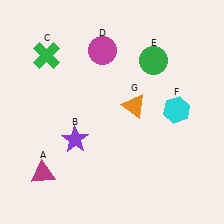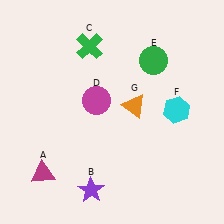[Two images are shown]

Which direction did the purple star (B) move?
The purple star (B) moved down.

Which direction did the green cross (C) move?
The green cross (C) moved right.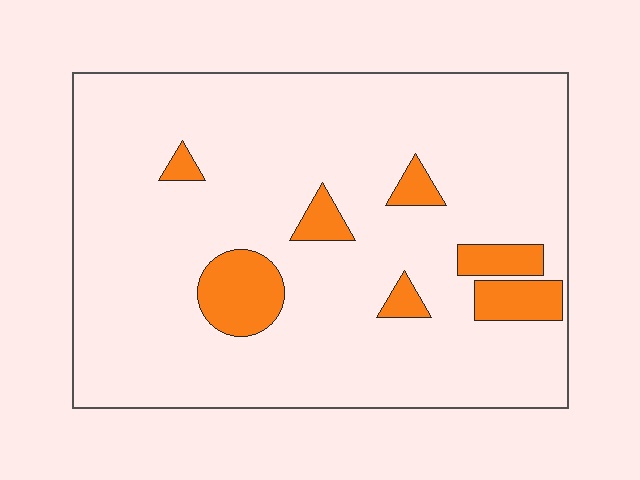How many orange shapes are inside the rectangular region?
7.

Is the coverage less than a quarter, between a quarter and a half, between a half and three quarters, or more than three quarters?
Less than a quarter.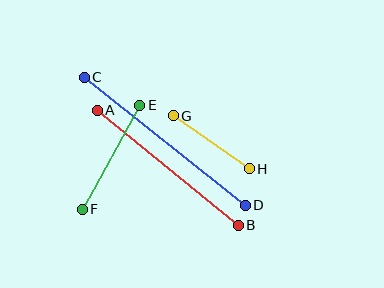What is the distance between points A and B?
The distance is approximately 182 pixels.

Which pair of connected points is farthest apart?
Points C and D are farthest apart.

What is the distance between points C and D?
The distance is approximately 206 pixels.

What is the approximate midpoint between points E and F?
The midpoint is at approximately (111, 157) pixels.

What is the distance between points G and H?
The distance is approximately 93 pixels.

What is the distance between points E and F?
The distance is approximately 119 pixels.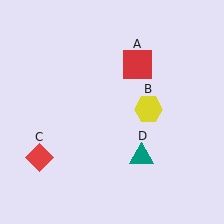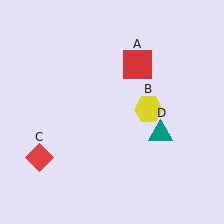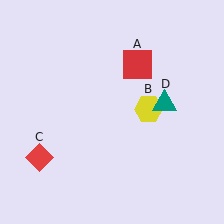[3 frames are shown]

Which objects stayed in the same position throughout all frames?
Red square (object A) and yellow hexagon (object B) and red diamond (object C) remained stationary.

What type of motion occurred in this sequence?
The teal triangle (object D) rotated counterclockwise around the center of the scene.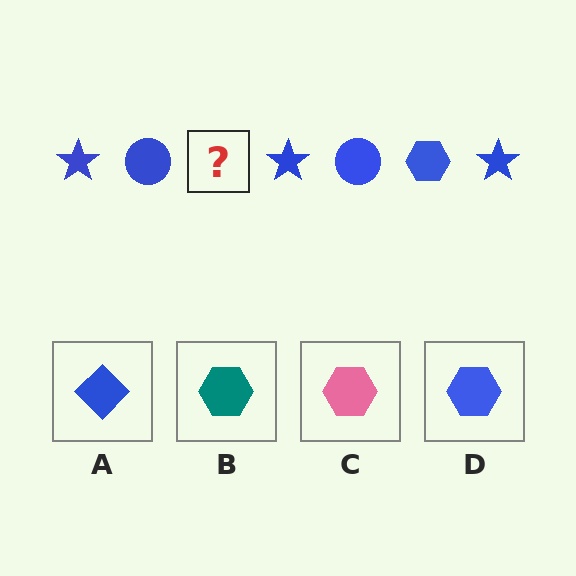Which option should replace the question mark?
Option D.